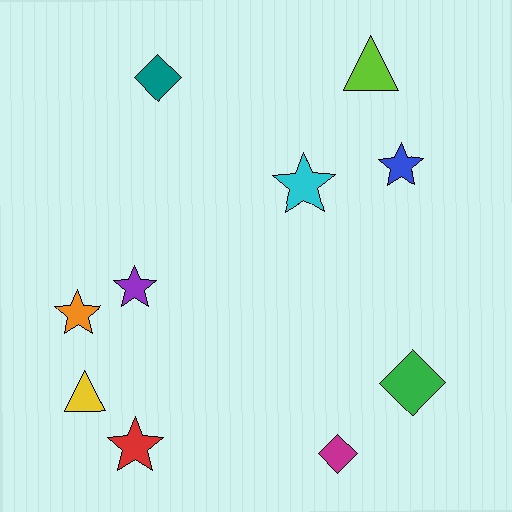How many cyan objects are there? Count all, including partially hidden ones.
There is 1 cyan object.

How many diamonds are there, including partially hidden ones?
There are 3 diamonds.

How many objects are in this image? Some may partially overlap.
There are 10 objects.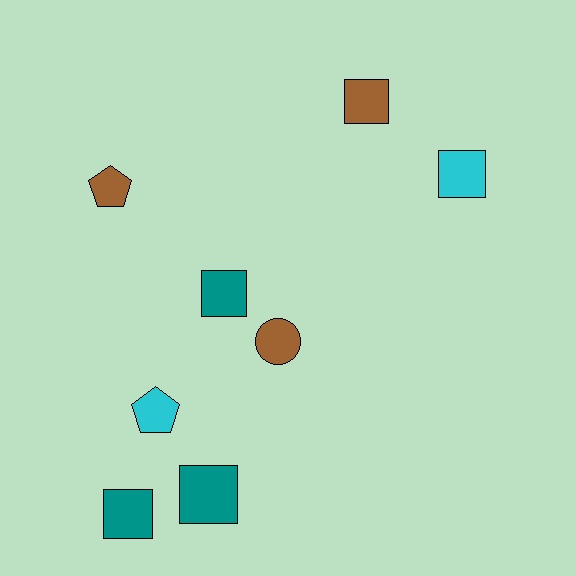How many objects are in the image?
There are 8 objects.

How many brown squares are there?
There is 1 brown square.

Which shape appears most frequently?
Square, with 5 objects.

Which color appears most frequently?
Teal, with 3 objects.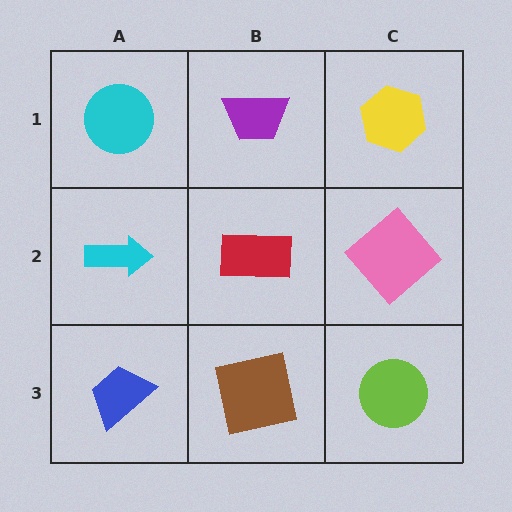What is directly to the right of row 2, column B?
A pink diamond.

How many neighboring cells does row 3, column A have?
2.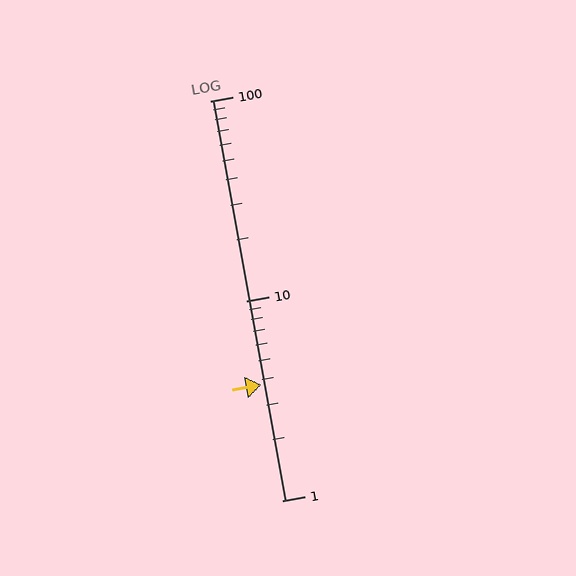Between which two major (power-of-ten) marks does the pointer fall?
The pointer is between 1 and 10.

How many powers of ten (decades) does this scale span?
The scale spans 2 decades, from 1 to 100.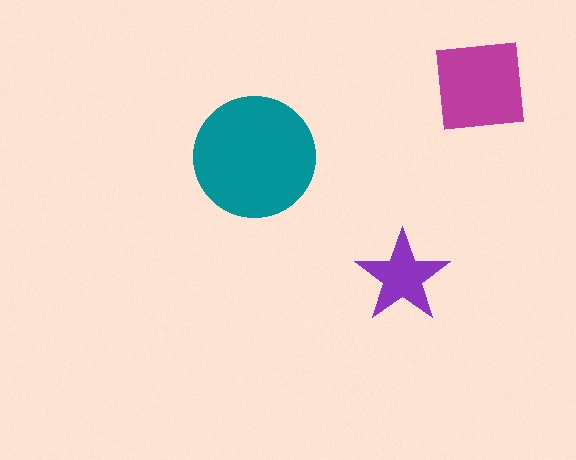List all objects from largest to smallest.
The teal circle, the magenta square, the purple star.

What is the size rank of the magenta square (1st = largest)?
2nd.